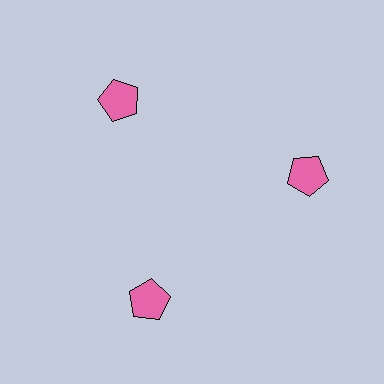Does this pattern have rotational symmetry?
Yes, this pattern has 3-fold rotational symmetry. It looks the same after rotating 120 degrees around the center.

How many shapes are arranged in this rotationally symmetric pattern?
There are 3 shapes, arranged in 3 groups of 1.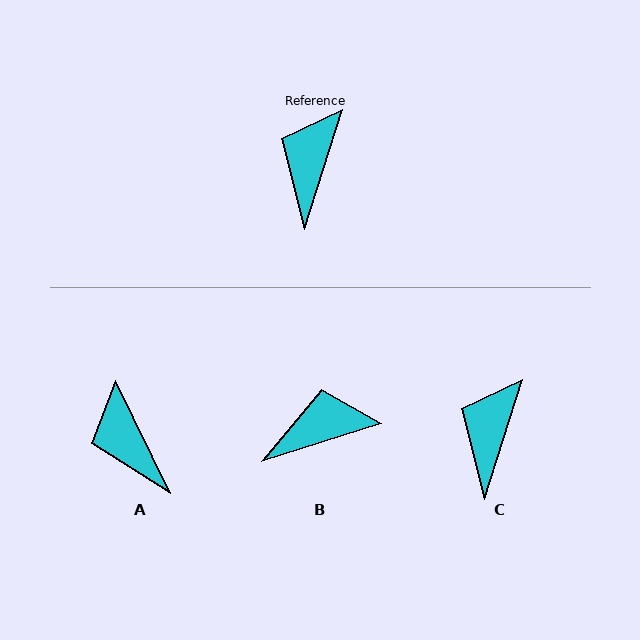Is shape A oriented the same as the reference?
No, it is off by about 44 degrees.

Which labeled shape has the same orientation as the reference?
C.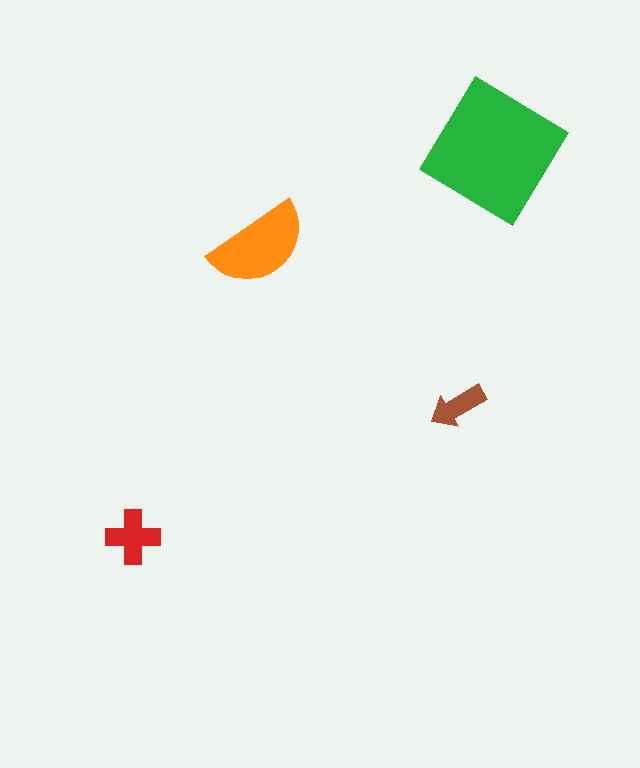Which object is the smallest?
The brown arrow.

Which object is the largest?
The green diamond.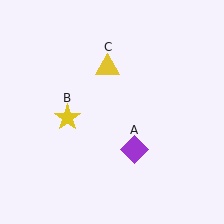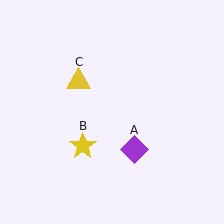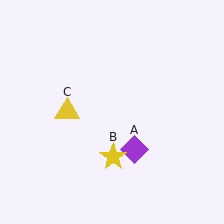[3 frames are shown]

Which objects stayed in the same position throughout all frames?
Purple diamond (object A) remained stationary.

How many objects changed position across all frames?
2 objects changed position: yellow star (object B), yellow triangle (object C).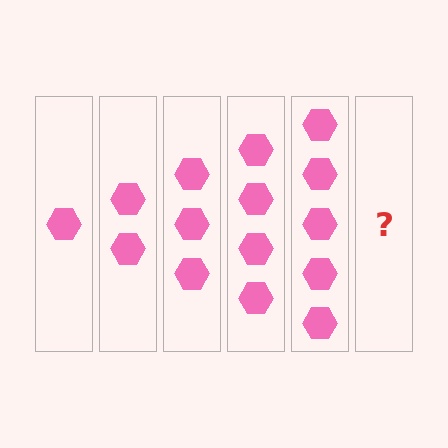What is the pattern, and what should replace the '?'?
The pattern is that each step adds one more hexagon. The '?' should be 6 hexagons.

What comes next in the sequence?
The next element should be 6 hexagons.